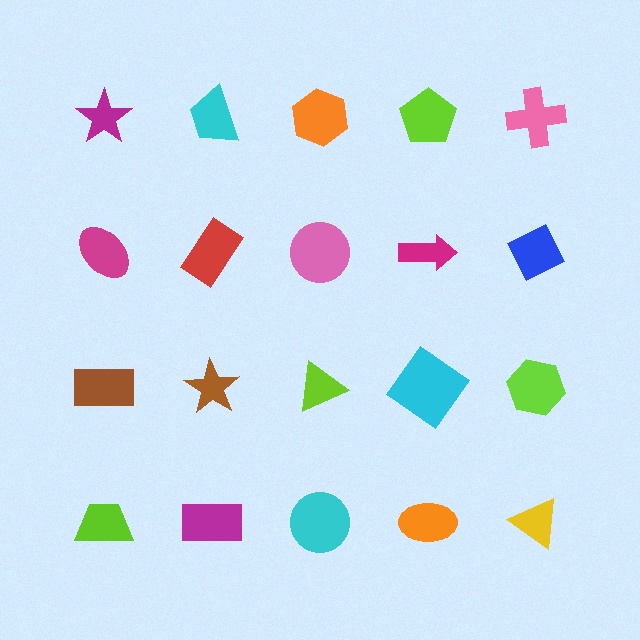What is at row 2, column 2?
A red rectangle.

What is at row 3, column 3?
A lime triangle.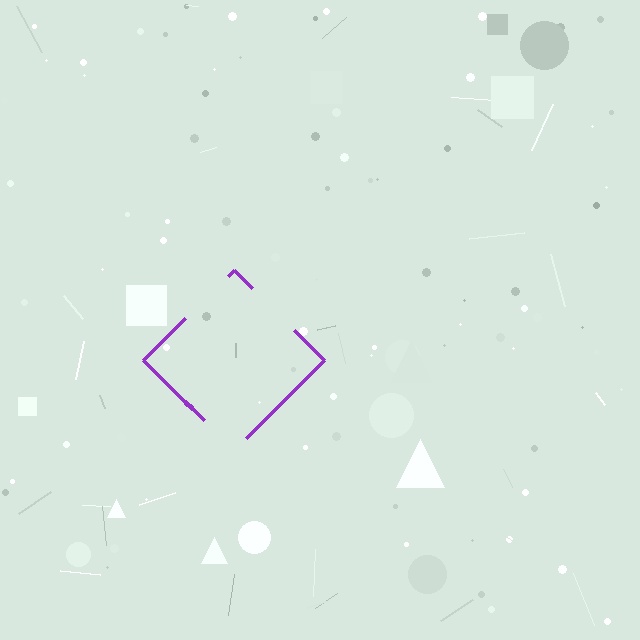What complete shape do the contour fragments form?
The contour fragments form a diamond.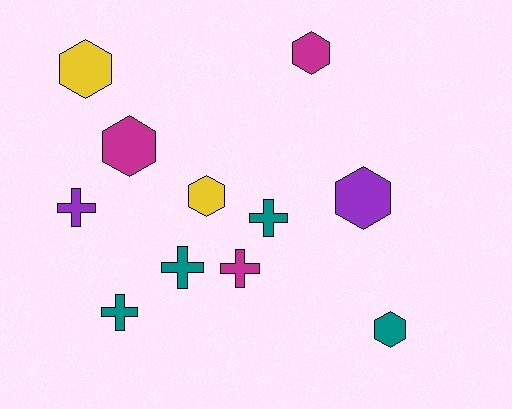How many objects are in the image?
There are 11 objects.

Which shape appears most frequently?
Hexagon, with 6 objects.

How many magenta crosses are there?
There is 1 magenta cross.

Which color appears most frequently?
Teal, with 4 objects.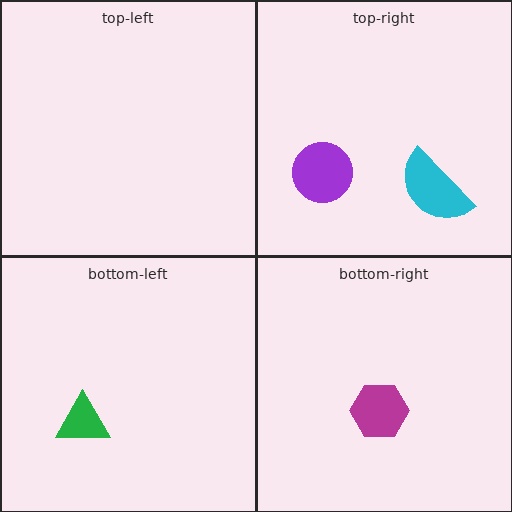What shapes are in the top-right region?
The purple circle, the cyan semicircle.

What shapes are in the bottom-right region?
The magenta hexagon.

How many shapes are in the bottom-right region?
1.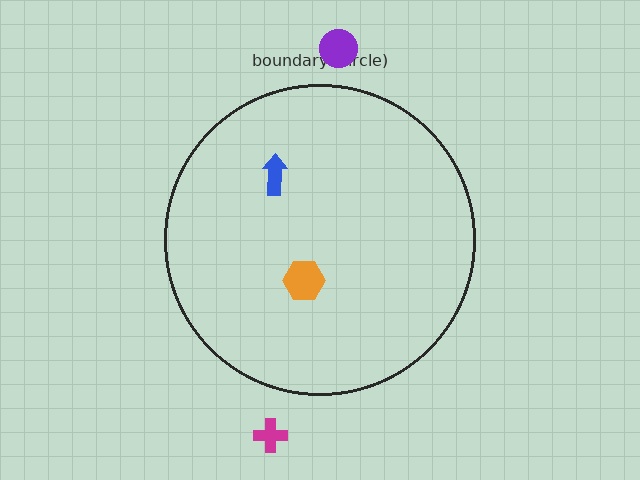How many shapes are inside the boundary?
2 inside, 2 outside.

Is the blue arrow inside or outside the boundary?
Inside.